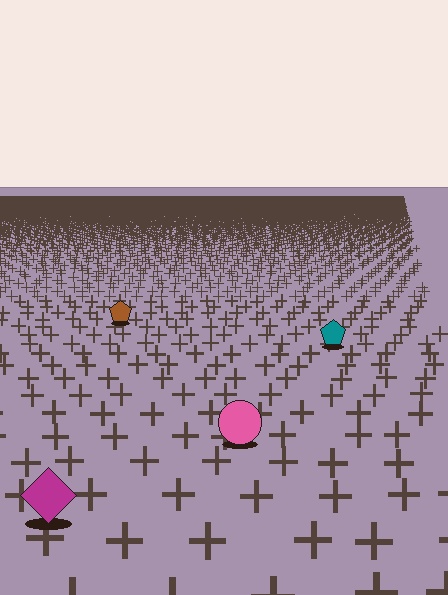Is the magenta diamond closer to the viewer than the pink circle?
Yes. The magenta diamond is closer — you can tell from the texture gradient: the ground texture is coarser near it.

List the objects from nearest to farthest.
From nearest to farthest: the magenta diamond, the pink circle, the teal pentagon, the brown pentagon.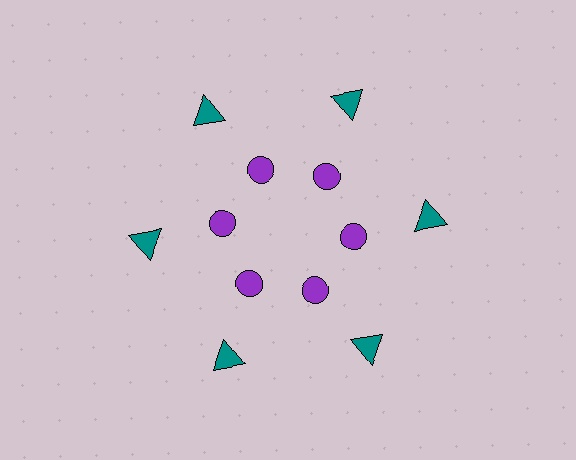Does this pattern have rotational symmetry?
Yes, this pattern has 6-fold rotational symmetry. It looks the same after rotating 60 degrees around the center.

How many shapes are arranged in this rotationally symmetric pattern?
There are 12 shapes, arranged in 6 groups of 2.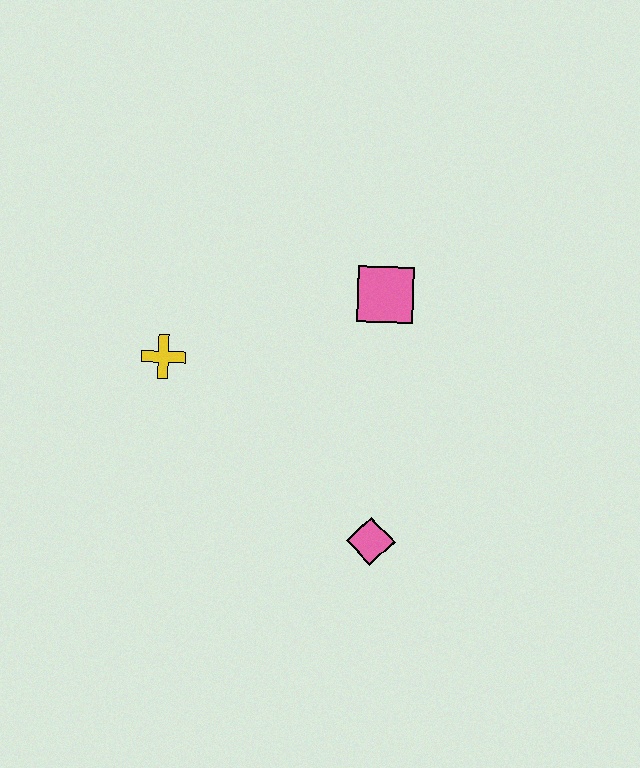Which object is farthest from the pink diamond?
The yellow cross is farthest from the pink diamond.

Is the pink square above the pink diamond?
Yes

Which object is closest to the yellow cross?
The pink square is closest to the yellow cross.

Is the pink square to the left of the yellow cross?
No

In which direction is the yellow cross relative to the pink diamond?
The yellow cross is to the left of the pink diamond.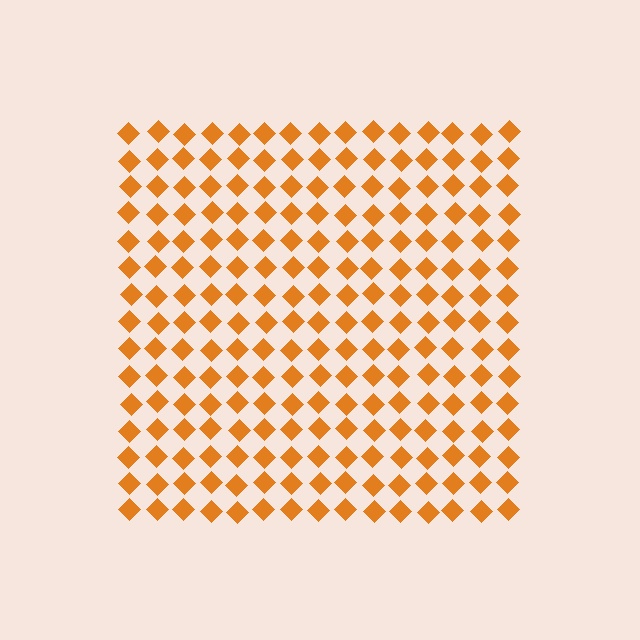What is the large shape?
The large shape is a square.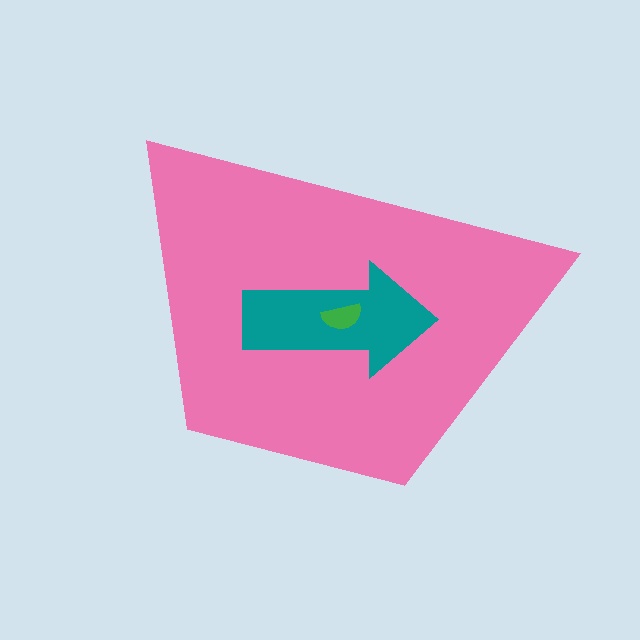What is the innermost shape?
The green semicircle.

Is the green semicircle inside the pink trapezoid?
Yes.